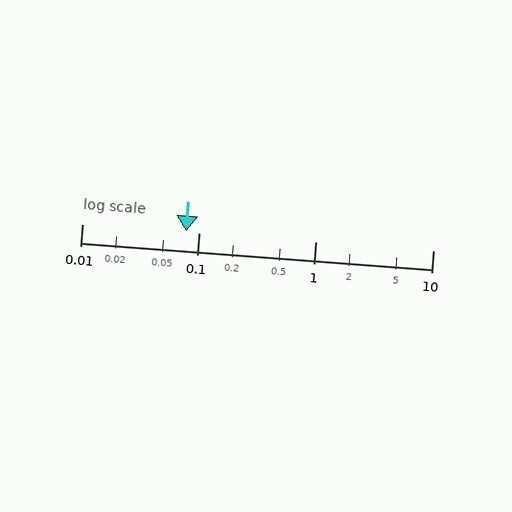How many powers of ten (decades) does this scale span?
The scale spans 3 decades, from 0.01 to 10.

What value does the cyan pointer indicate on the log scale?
The pointer indicates approximately 0.077.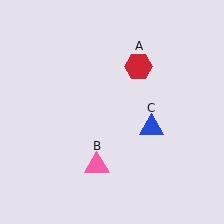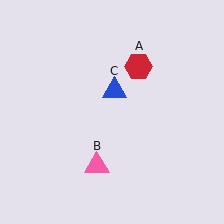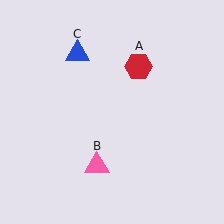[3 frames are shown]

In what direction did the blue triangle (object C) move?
The blue triangle (object C) moved up and to the left.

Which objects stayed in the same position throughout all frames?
Red hexagon (object A) and pink triangle (object B) remained stationary.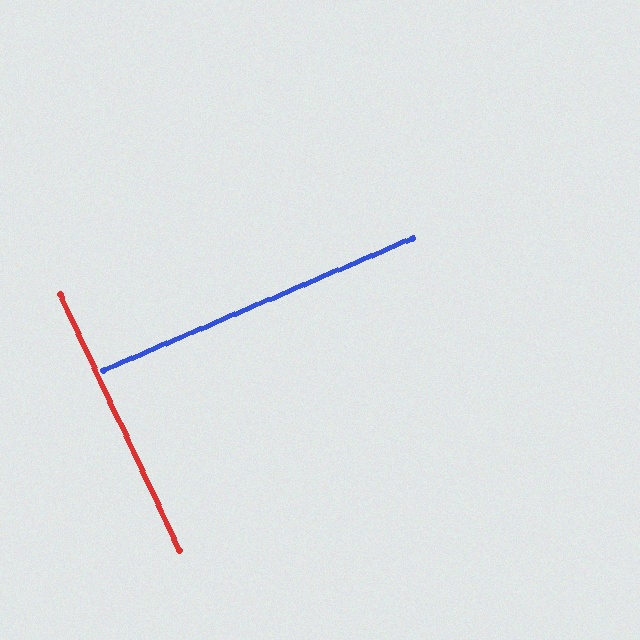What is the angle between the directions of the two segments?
Approximately 88 degrees.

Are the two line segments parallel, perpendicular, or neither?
Perpendicular — they meet at approximately 88°.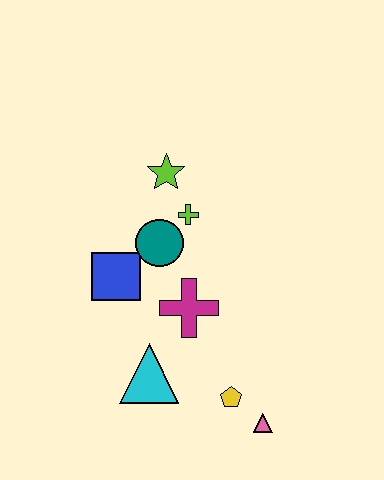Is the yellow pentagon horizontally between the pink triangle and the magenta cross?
Yes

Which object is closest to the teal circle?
The lime cross is closest to the teal circle.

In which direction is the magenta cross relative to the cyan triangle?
The magenta cross is above the cyan triangle.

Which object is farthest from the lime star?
The pink triangle is farthest from the lime star.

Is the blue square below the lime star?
Yes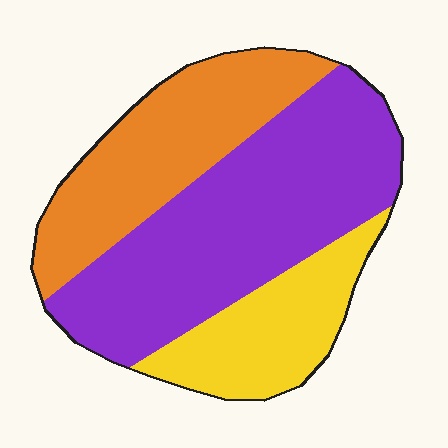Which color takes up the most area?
Purple, at roughly 50%.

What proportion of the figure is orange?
Orange takes up about one third (1/3) of the figure.